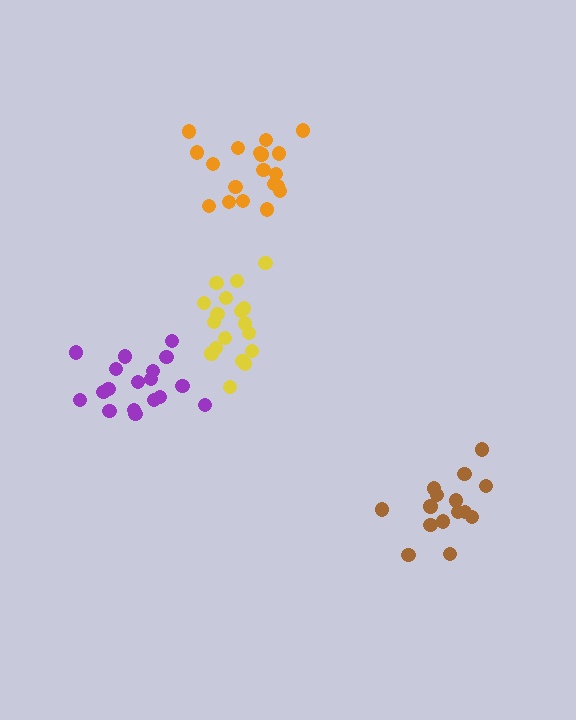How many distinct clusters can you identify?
There are 4 distinct clusters.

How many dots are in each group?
Group 1: 18 dots, Group 2: 15 dots, Group 3: 18 dots, Group 4: 19 dots (70 total).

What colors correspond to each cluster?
The clusters are colored: yellow, brown, purple, orange.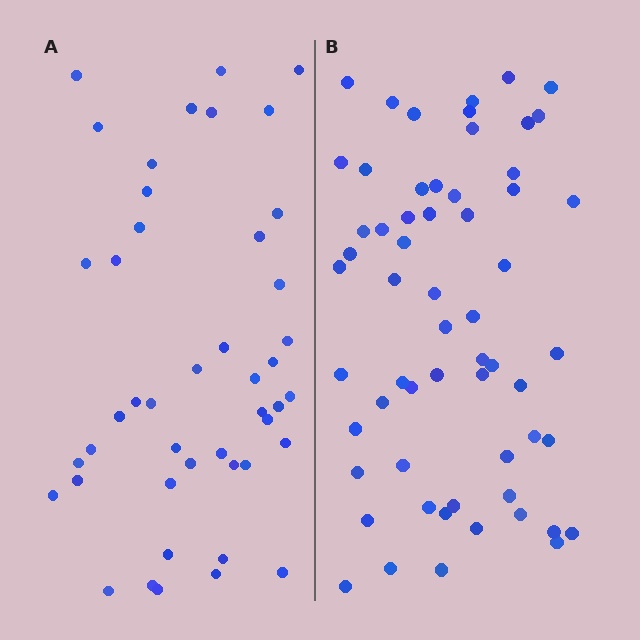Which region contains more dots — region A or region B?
Region B (the right region) has more dots.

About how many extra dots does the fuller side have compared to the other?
Region B has approximately 15 more dots than region A.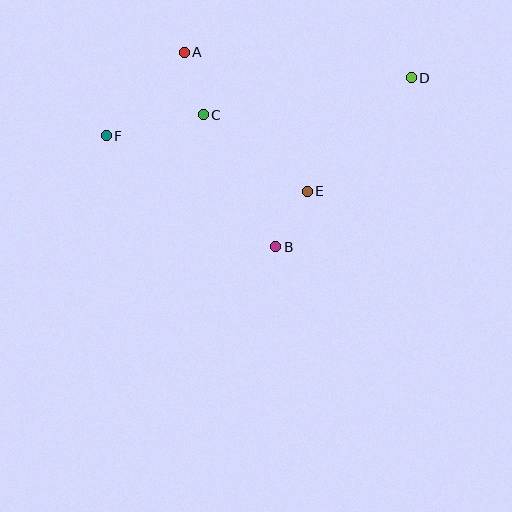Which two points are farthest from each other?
Points D and F are farthest from each other.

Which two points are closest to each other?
Points B and E are closest to each other.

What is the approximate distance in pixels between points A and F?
The distance between A and F is approximately 114 pixels.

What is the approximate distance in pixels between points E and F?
The distance between E and F is approximately 208 pixels.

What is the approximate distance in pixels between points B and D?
The distance between B and D is approximately 216 pixels.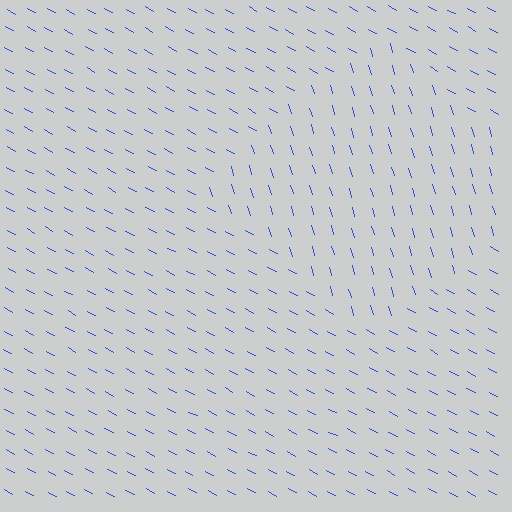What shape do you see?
I see a diamond.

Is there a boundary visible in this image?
Yes, there is a texture boundary formed by a change in line orientation.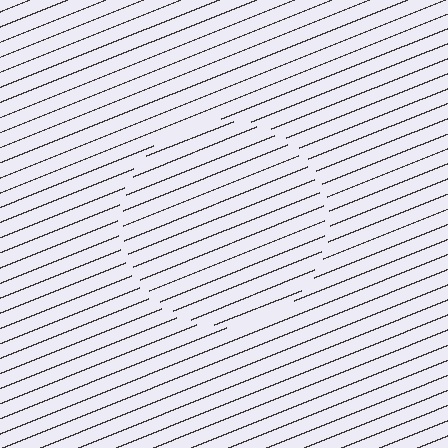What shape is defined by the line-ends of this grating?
An illusory circle. The interior of the shape contains the same grating, shifted by half a period — the contour is defined by the phase discontinuity where line-ends from the inner and outer gratings abut.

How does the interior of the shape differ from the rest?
The interior of the shape contains the same grating, shifted by half a period — the contour is defined by the phase discontinuity where line-ends from the inner and outer gratings abut.